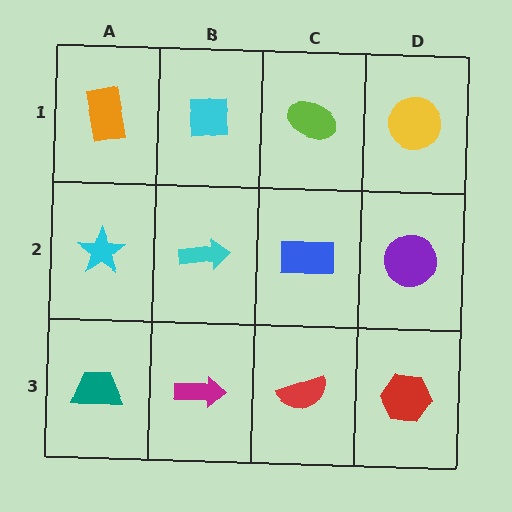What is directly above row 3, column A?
A cyan star.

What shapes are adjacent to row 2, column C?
A lime ellipse (row 1, column C), a red semicircle (row 3, column C), a cyan arrow (row 2, column B), a purple circle (row 2, column D).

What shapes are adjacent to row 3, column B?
A cyan arrow (row 2, column B), a teal trapezoid (row 3, column A), a red semicircle (row 3, column C).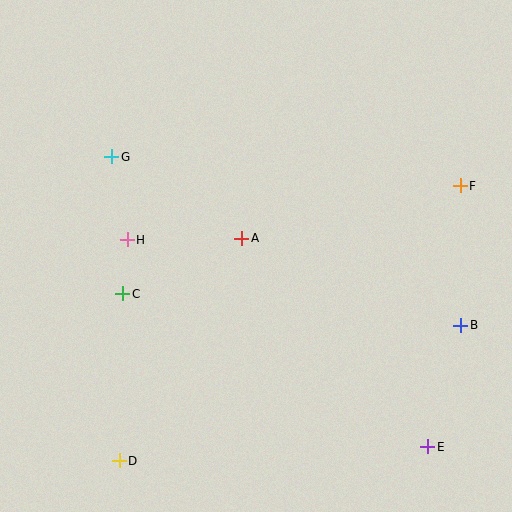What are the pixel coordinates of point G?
Point G is at (112, 157).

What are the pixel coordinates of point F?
Point F is at (460, 186).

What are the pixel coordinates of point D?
Point D is at (119, 461).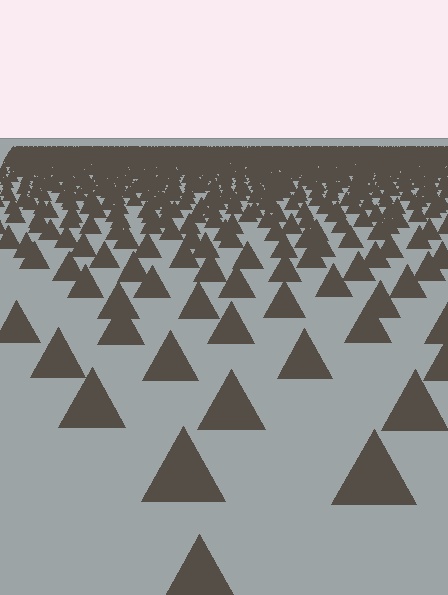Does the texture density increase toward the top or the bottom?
Density increases toward the top.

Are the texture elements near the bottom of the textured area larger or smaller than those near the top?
Larger. Near the bottom, elements are closer to the viewer and appear at a bigger on-screen size.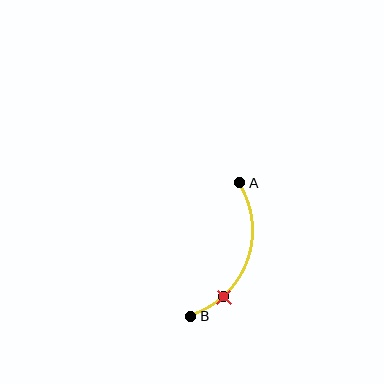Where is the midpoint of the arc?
The arc midpoint is the point on the curve farthest from the straight line joining A and B. It sits to the right of that line.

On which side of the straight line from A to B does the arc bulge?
The arc bulges to the right of the straight line connecting A and B.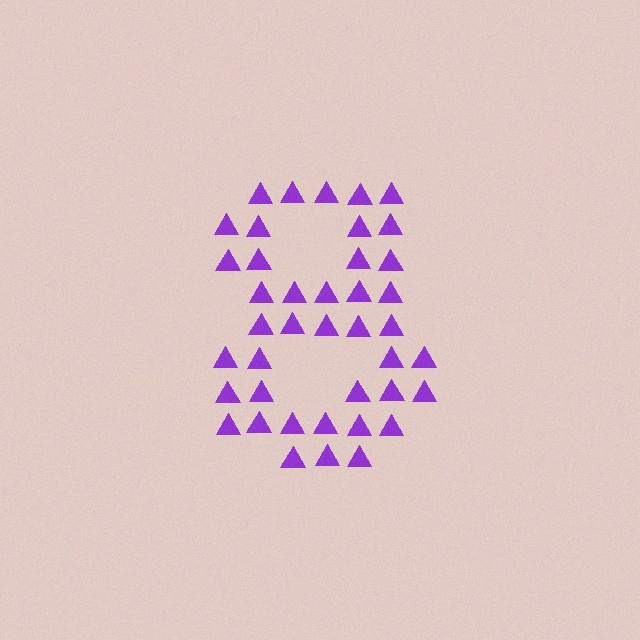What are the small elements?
The small elements are triangles.